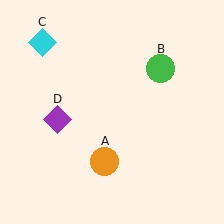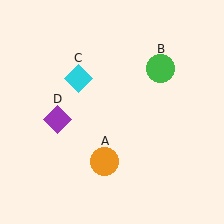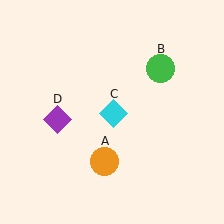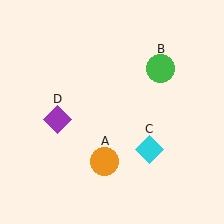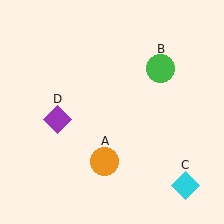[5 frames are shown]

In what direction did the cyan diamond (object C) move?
The cyan diamond (object C) moved down and to the right.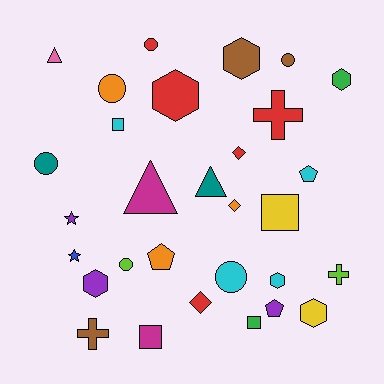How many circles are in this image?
There are 6 circles.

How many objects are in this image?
There are 30 objects.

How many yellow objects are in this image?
There are 2 yellow objects.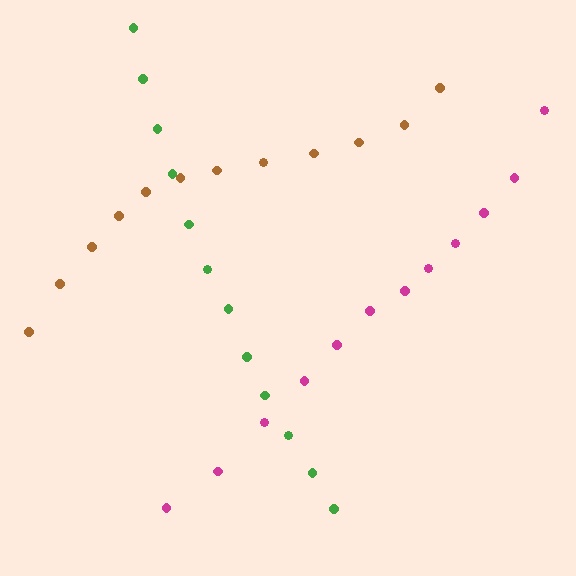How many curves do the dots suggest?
There are 3 distinct paths.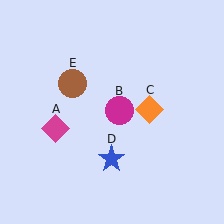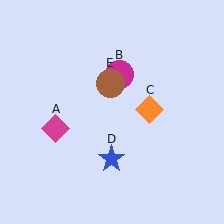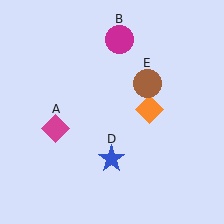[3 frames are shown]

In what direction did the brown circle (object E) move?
The brown circle (object E) moved right.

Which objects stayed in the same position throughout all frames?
Magenta diamond (object A) and orange diamond (object C) and blue star (object D) remained stationary.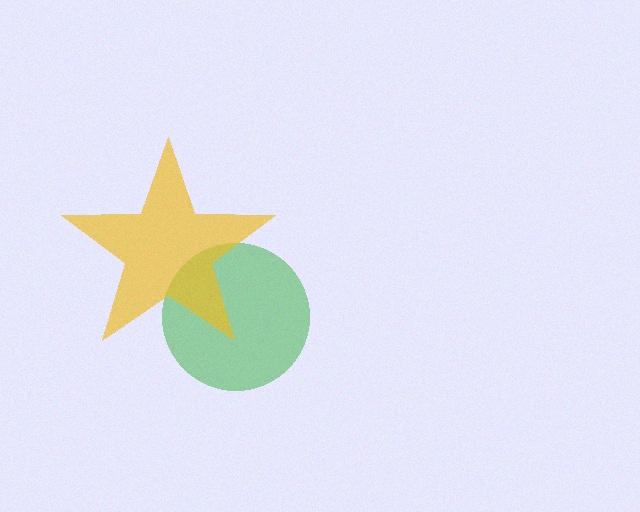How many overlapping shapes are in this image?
There are 2 overlapping shapes in the image.